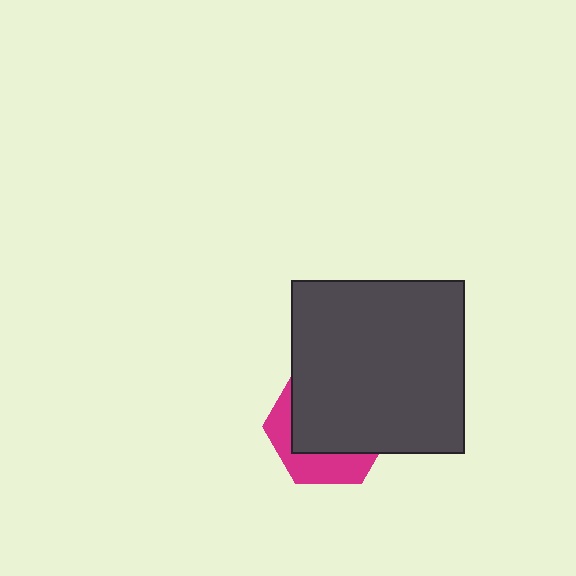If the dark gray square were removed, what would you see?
You would see the complete magenta hexagon.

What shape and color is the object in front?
The object in front is a dark gray square.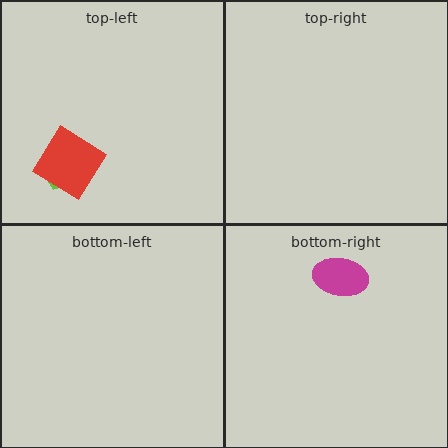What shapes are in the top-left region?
The lime pentagon, the red diamond.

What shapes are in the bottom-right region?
The magenta ellipse.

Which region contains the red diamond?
The top-left region.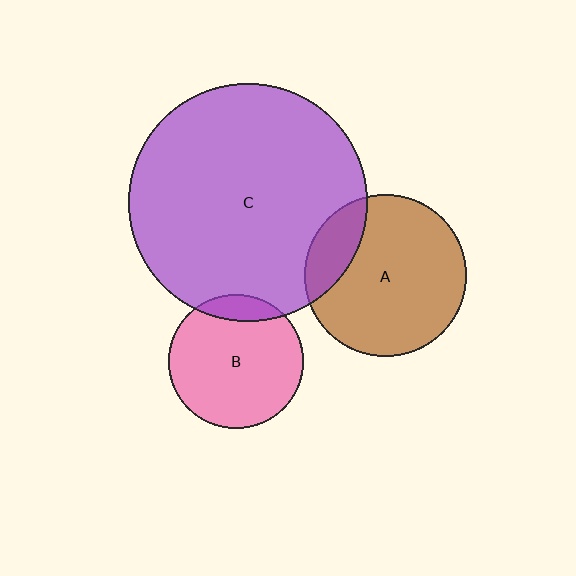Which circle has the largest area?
Circle C (purple).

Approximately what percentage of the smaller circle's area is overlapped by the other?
Approximately 20%.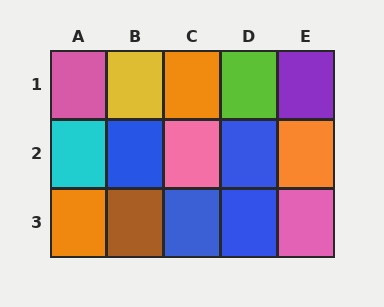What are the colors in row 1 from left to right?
Pink, yellow, orange, lime, purple.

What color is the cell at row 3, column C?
Blue.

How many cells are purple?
1 cell is purple.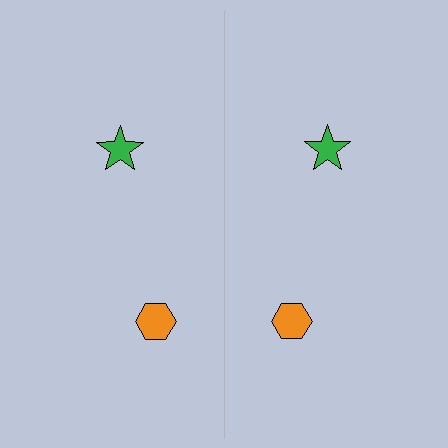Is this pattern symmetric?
Yes, this pattern has bilateral (reflection) symmetry.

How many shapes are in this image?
There are 4 shapes in this image.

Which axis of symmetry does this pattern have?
The pattern has a vertical axis of symmetry running through the center of the image.